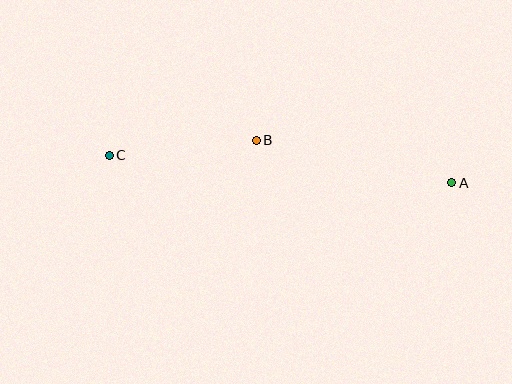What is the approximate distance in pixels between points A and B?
The distance between A and B is approximately 200 pixels.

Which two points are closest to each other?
Points B and C are closest to each other.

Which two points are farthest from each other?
Points A and C are farthest from each other.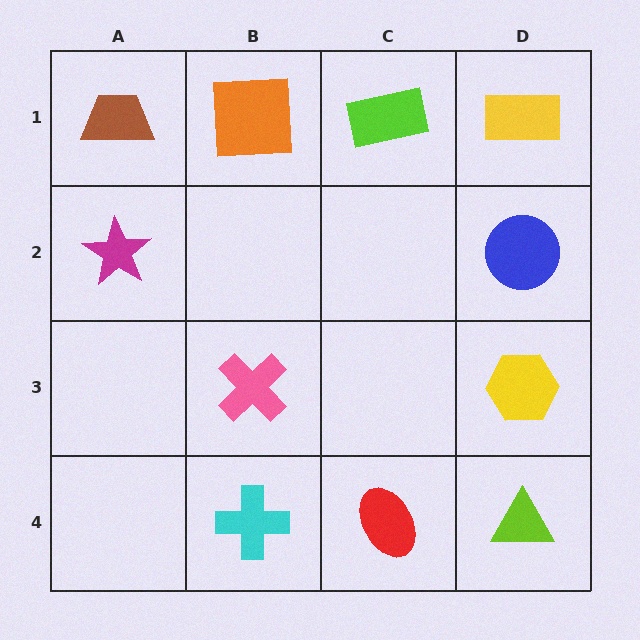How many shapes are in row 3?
2 shapes.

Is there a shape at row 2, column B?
No, that cell is empty.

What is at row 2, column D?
A blue circle.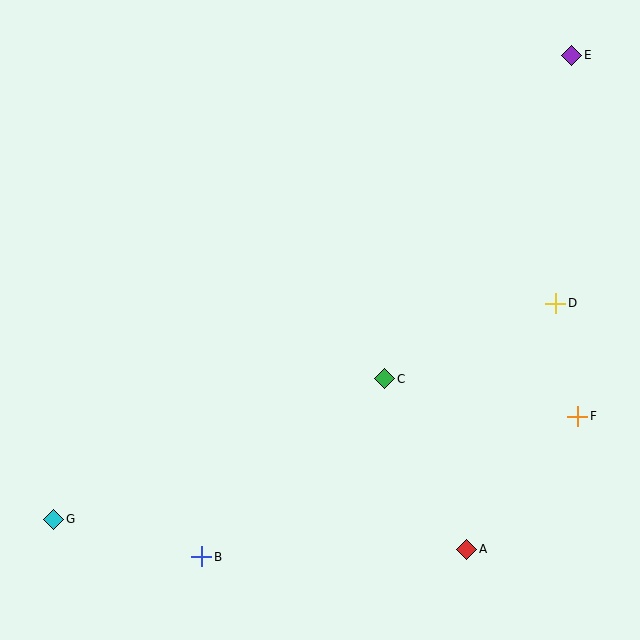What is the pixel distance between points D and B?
The distance between D and B is 436 pixels.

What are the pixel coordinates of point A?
Point A is at (467, 549).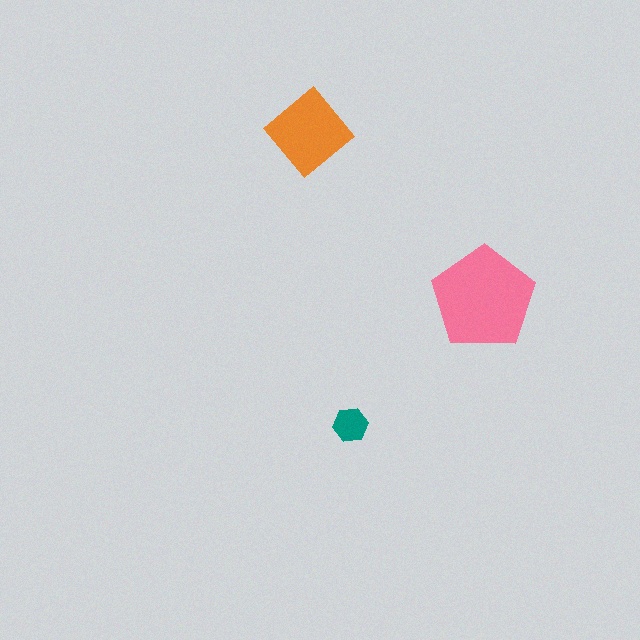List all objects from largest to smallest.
The pink pentagon, the orange diamond, the teal hexagon.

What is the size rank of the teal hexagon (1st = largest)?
3rd.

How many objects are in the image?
There are 3 objects in the image.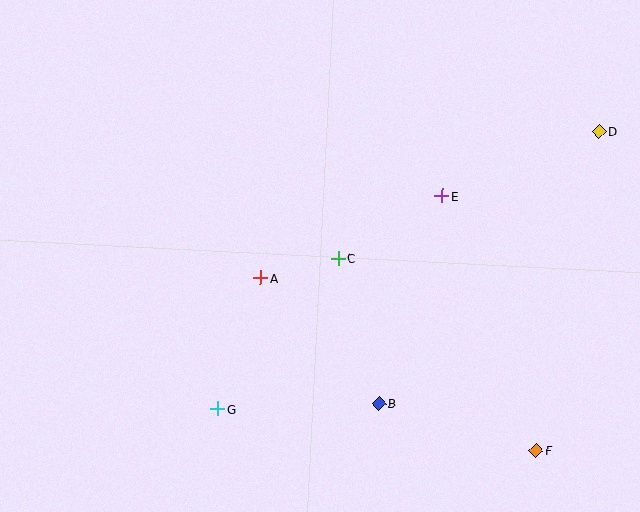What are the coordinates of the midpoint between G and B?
The midpoint between G and B is at (298, 406).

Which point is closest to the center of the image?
Point C at (338, 258) is closest to the center.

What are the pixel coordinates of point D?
Point D is at (599, 131).